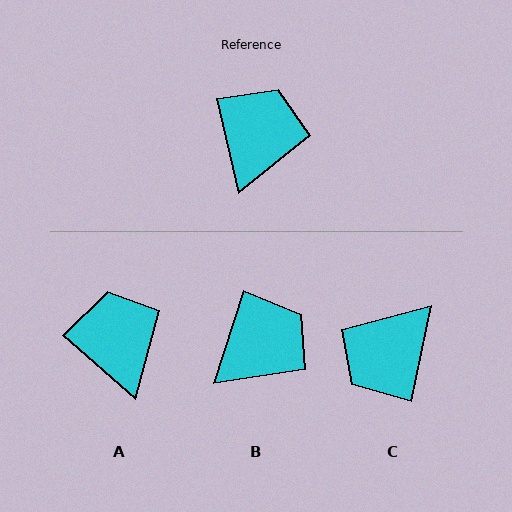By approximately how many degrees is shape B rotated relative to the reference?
Approximately 31 degrees clockwise.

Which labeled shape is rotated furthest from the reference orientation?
C, about 156 degrees away.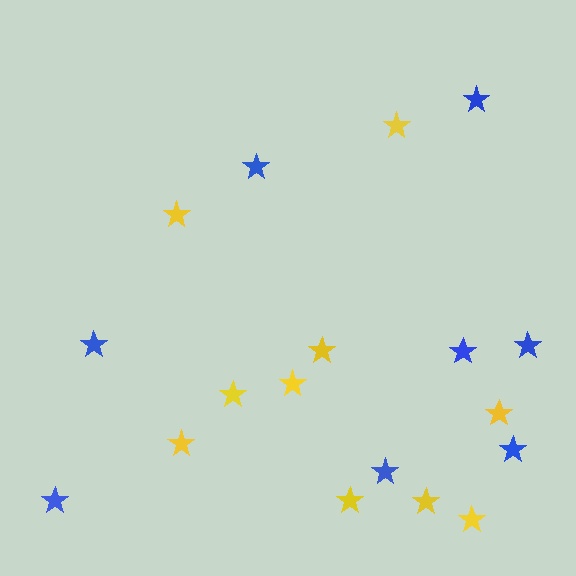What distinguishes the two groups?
There are 2 groups: one group of yellow stars (10) and one group of blue stars (8).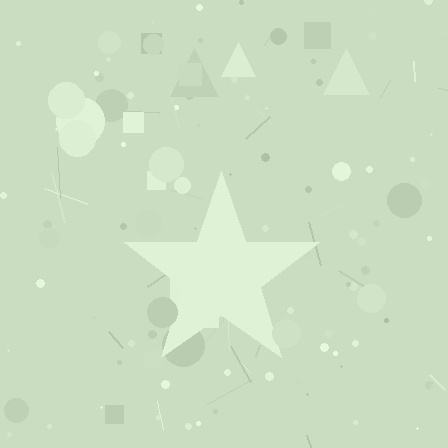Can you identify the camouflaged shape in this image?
The camouflaged shape is a star.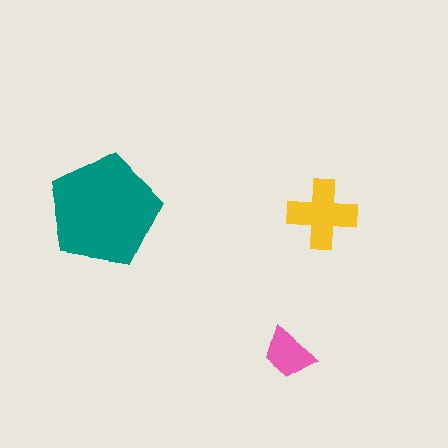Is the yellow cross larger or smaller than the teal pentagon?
Smaller.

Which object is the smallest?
The pink trapezoid.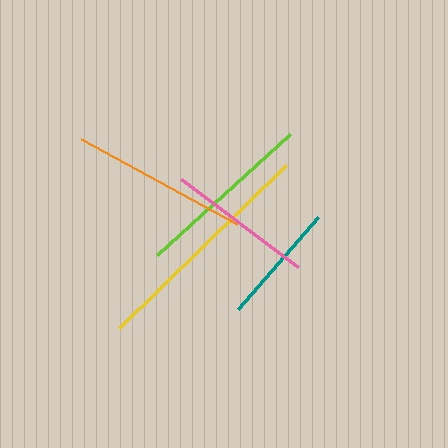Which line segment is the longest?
The yellow line is the longest at approximately 232 pixels.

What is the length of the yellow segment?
The yellow segment is approximately 232 pixels long.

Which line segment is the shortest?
The teal line is the shortest at approximately 121 pixels.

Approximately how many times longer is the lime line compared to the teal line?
The lime line is approximately 1.5 times the length of the teal line.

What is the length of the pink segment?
The pink segment is approximately 146 pixels long.